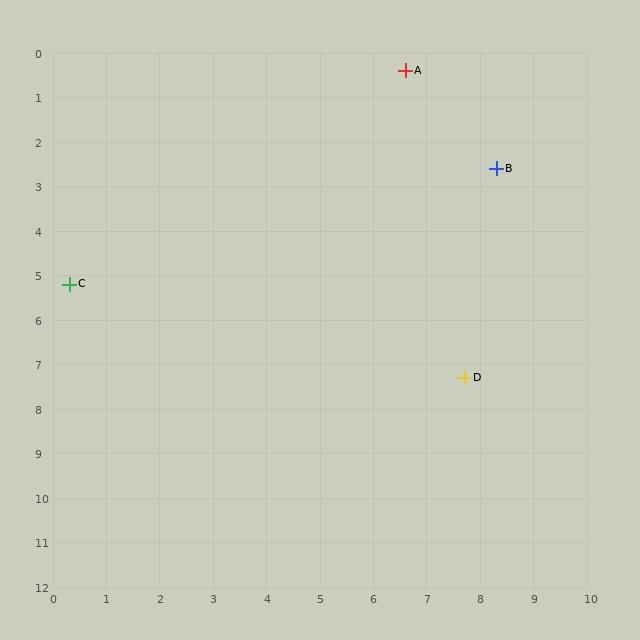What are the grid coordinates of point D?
Point D is at approximately (7.7, 7.3).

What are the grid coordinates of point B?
Point B is at approximately (8.3, 2.6).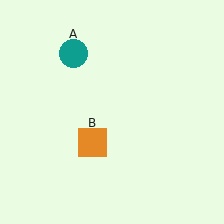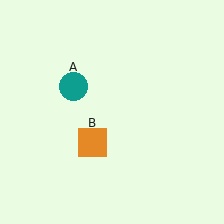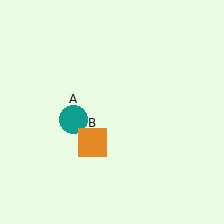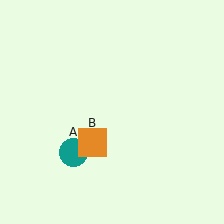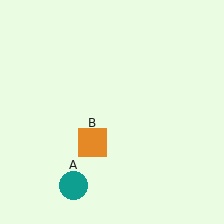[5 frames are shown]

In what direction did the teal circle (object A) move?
The teal circle (object A) moved down.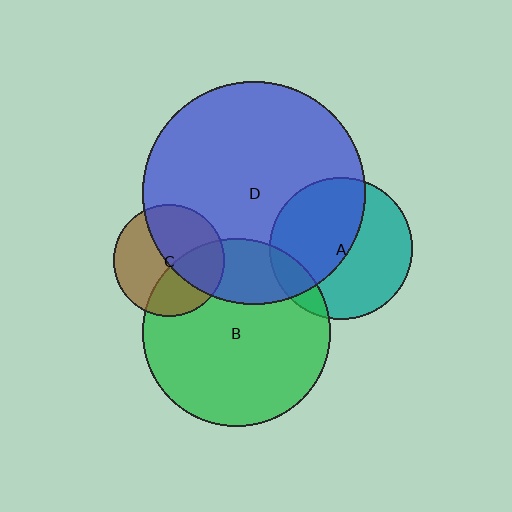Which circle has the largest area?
Circle D (blue).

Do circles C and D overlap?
Yes.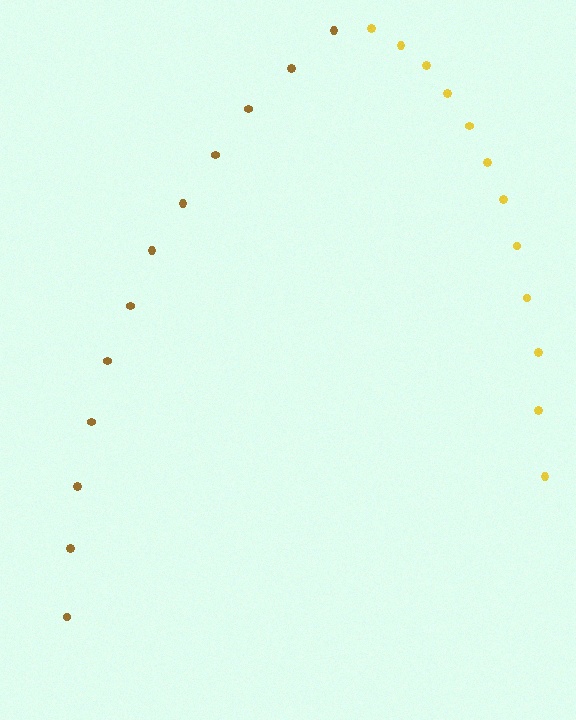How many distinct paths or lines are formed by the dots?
There are 2 distinct paths.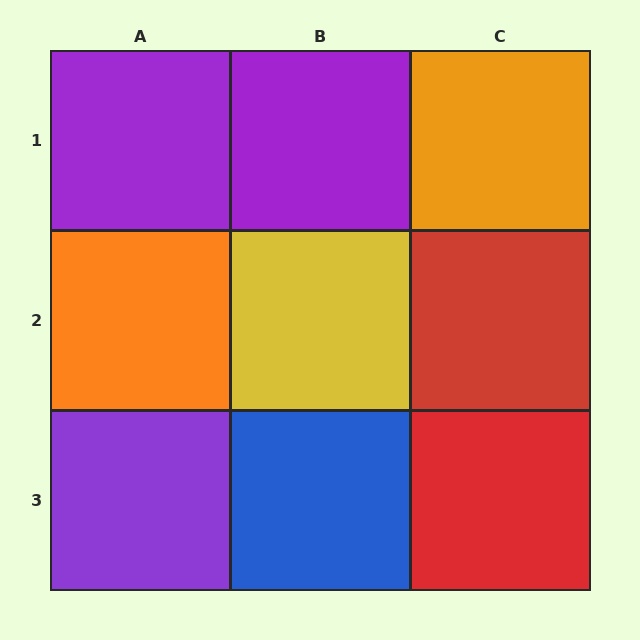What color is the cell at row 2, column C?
Red.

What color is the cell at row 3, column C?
Red.